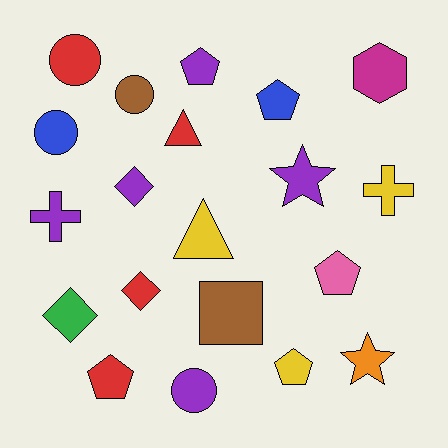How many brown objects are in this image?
There are 2 brown objects.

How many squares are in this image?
There is 1 square.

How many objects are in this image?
There are 20 objects.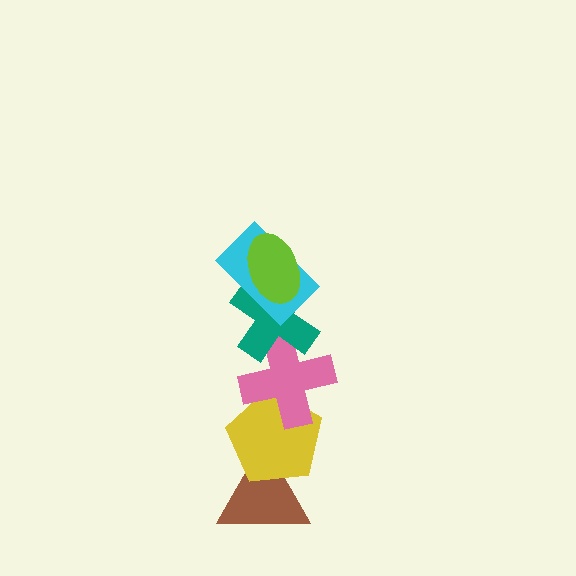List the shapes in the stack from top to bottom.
From top to bottom: the lime ellipse, the cyan rectangle, the teal cross, the pink cross, the yellow pentagon, the brown triangle.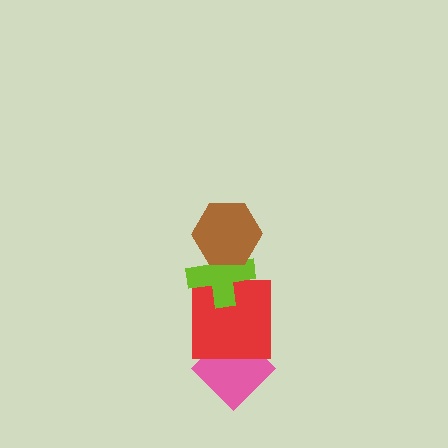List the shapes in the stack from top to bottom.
From top to bottom: the brown hexagon, the lime cross, the red square, the pink diamond.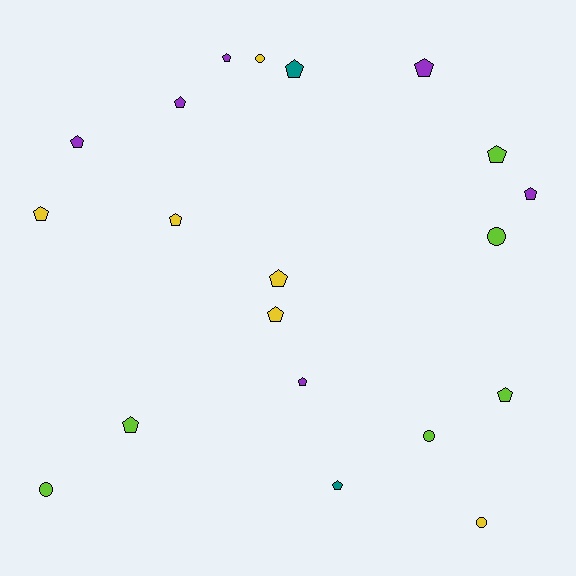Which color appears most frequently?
Yellow, with 6 objects.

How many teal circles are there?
There are no teal circles.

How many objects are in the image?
There are 20 objects.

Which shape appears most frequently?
Pentagon, with 15 objects.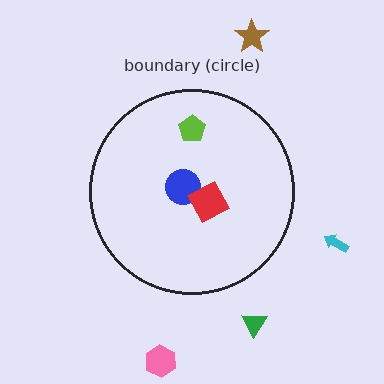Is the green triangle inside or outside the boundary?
Outside.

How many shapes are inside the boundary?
3 inside, 4 outside.